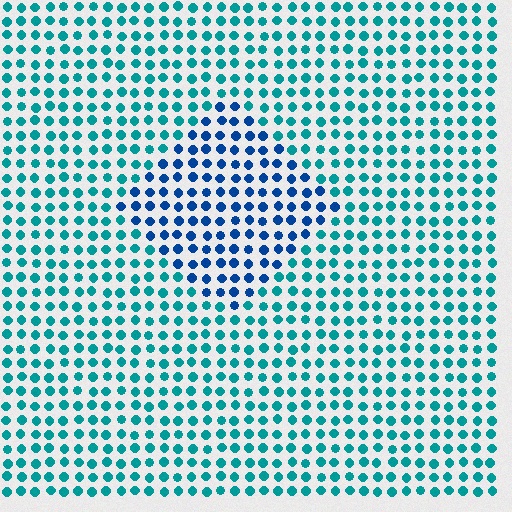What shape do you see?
I see a diamond.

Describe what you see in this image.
The image is filled with small teal elements in a uniform arrangement. A diamond-shaped region is visible where the elements are tinted to a slightly different hue, forming a subtle color boundary.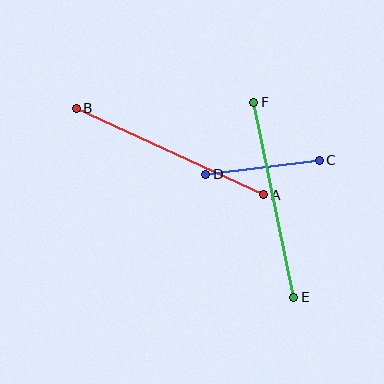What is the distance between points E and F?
The distance is approximately 199 pixels.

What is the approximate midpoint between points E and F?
The midpoint is at approximately (274, 200) pixels.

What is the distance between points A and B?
The distance is approximately 206 pixels.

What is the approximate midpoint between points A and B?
The midpoint is at approximately (170, 152) pixels.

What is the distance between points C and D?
The distance is approximately 114 pixels.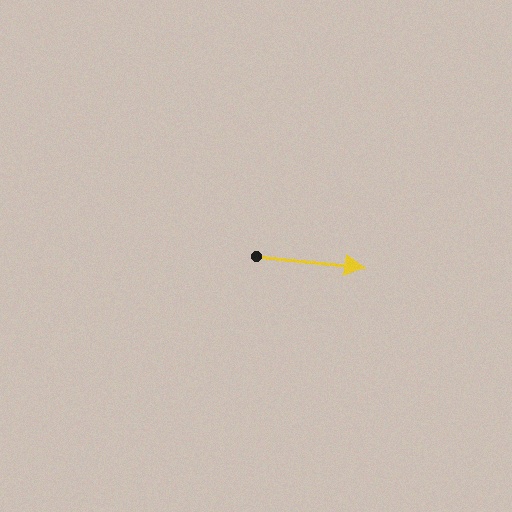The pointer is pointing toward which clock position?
Roughly 3 o'clock.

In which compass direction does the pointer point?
East.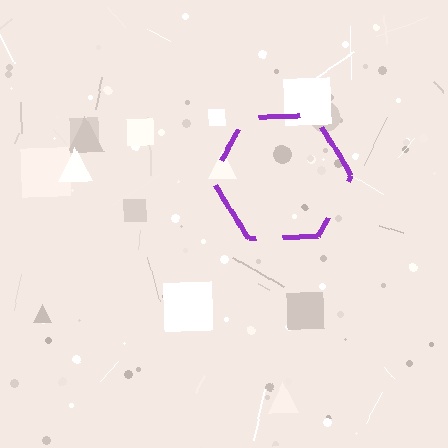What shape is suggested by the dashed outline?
The dashed outline suggests a hexagon.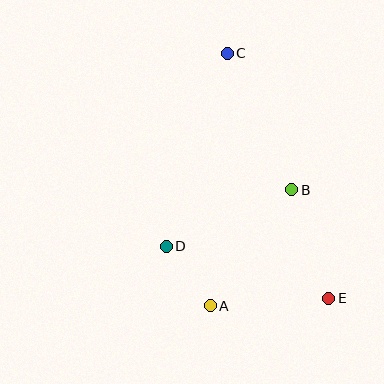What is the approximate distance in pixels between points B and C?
The distance between B and C is approximately 151 pixels.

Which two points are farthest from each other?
Points C and E are farthest from each other.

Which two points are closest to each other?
Points A and D are closest to each other.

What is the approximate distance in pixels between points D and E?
The distance between D and E is approximately 171 pixels.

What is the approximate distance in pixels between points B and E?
The distance between B and E is approximately 115 pixels.